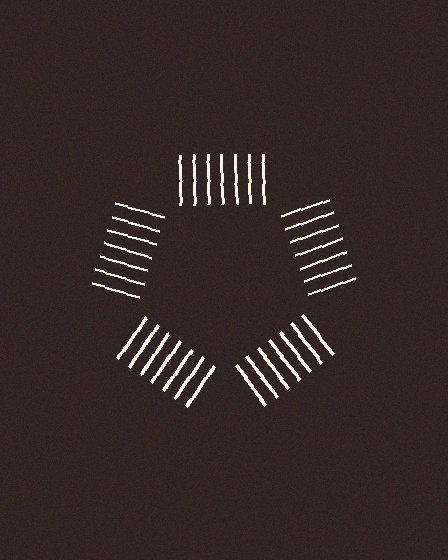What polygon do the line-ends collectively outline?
An illusory pentagon — the line segments terminate on its edges but no continuous stroke is drawn.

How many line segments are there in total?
35 — 7 along each of the 5 edges.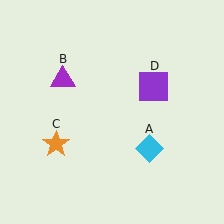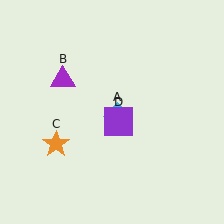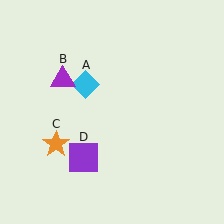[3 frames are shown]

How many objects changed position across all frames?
2 objects changed position: cyan diamond (object A), purple square (object D).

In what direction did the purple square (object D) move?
The purple square (object D) moved down and to the left.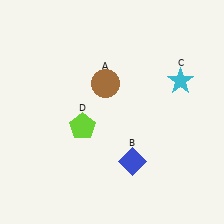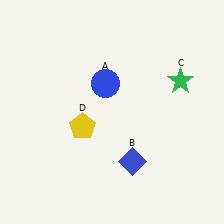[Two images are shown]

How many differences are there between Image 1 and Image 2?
There are 3 differences between the two images.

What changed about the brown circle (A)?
In Image 1, A is brown. In Image 2, it changed to blue.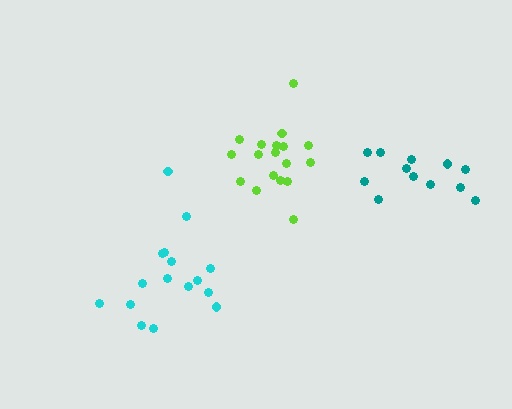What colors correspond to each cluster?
The clusters are colored: cyan, teal, lime.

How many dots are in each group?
Group 1: 16 dots, Group 2: 12 dots, Group 3: 18 dots (46 total).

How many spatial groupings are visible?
There are 3 spatial groupings.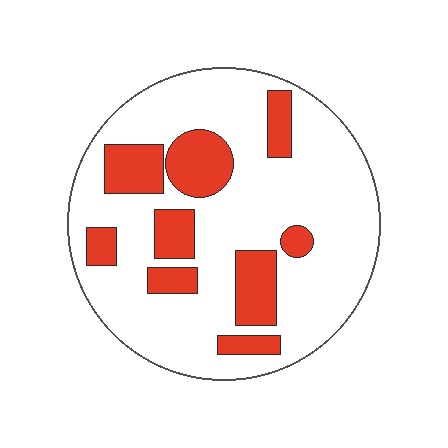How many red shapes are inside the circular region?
9.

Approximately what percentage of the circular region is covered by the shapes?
Approximately 25%.